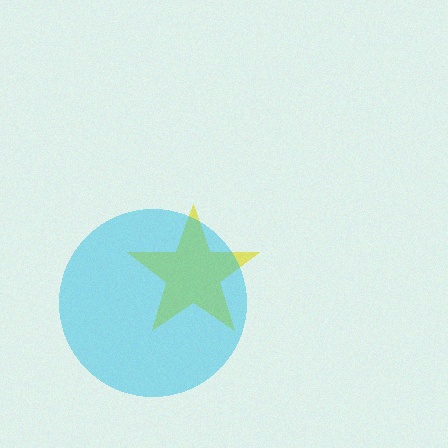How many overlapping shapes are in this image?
There are 2 overlapping shapes in the image.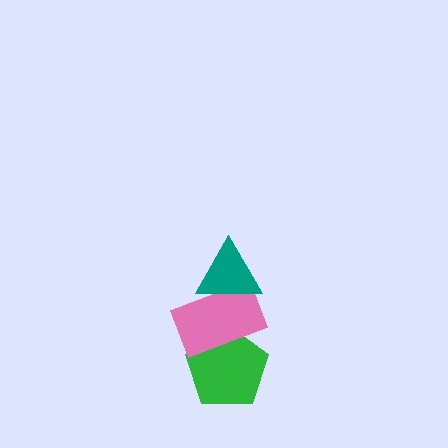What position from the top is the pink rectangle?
The pink rectangle is 2nd from the top.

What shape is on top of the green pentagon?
The pink rectangle is on top of the green pentagon.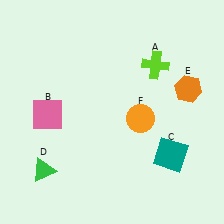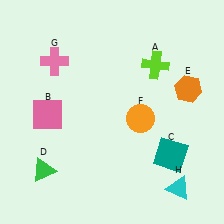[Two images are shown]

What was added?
A pink cross (G), a cyan triangle (H) were added in Image 2.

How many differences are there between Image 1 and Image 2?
There are 2 differences between the two images.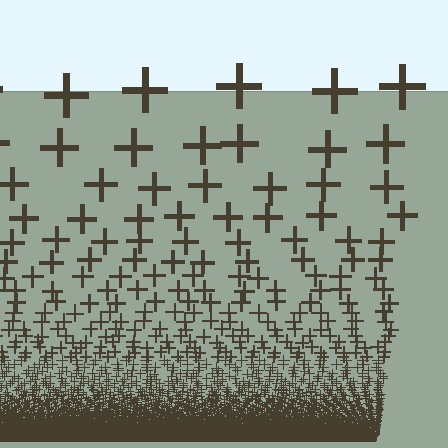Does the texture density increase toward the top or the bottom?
Density increases toward the bottom.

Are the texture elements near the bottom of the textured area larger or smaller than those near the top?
Smaller. The gradient is inverted — elements near the bottom are smaller and denser.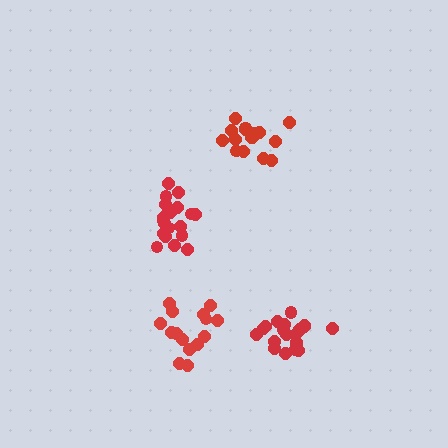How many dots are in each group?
Group 1: 17 dots, Group 2: 20 dots, Group 3: 15 dots, Group 4: 21 dots (73 total).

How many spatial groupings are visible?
There are 4 spatial groupings.